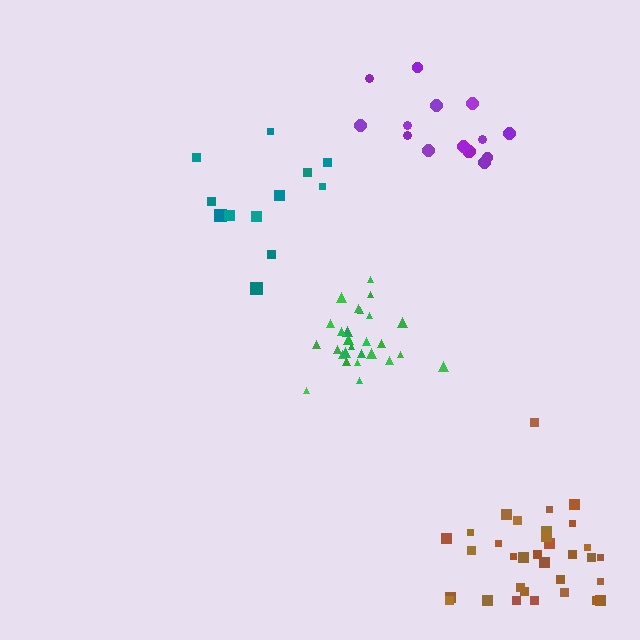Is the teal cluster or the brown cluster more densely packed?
Brown.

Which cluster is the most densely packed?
Green.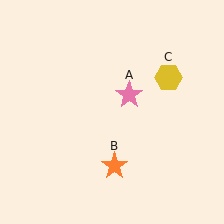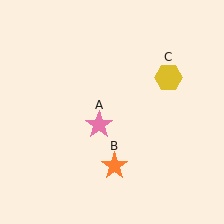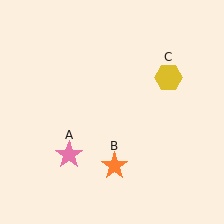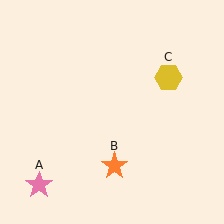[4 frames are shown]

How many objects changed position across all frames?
1 object changed position: pink star (object A).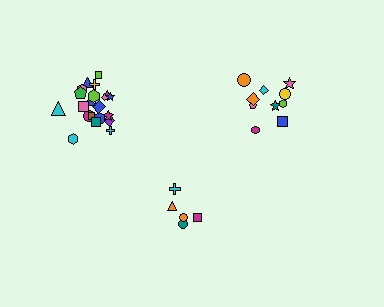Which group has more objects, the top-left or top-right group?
The top-left group.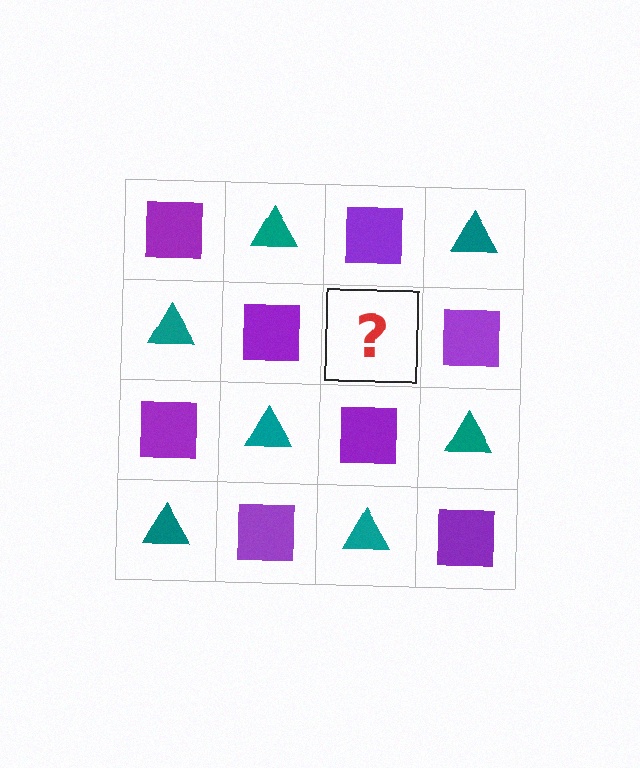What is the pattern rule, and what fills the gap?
The rule is that it alternates purple square and teal triangle in a checkerboard pattern. The gap should be filled with a teal triangle.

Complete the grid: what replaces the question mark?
The question mark should be replaced with a teal triangle.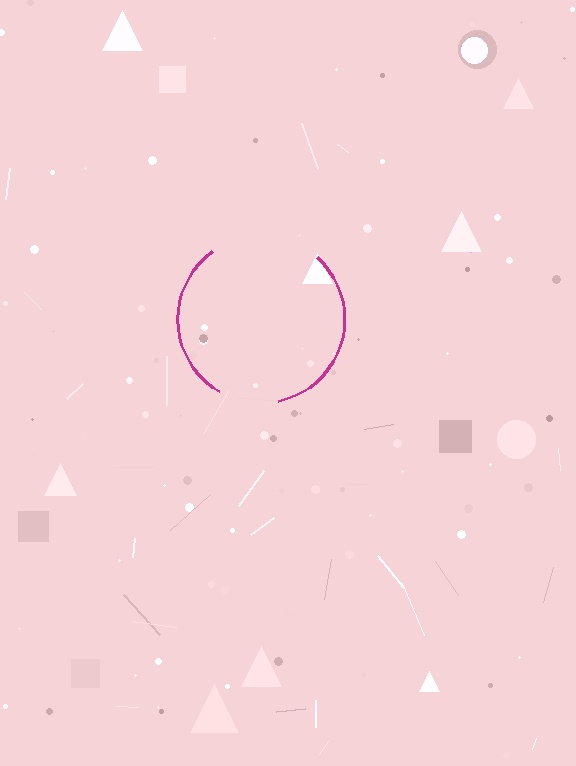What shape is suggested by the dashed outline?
The dashed outline suggests a circle.